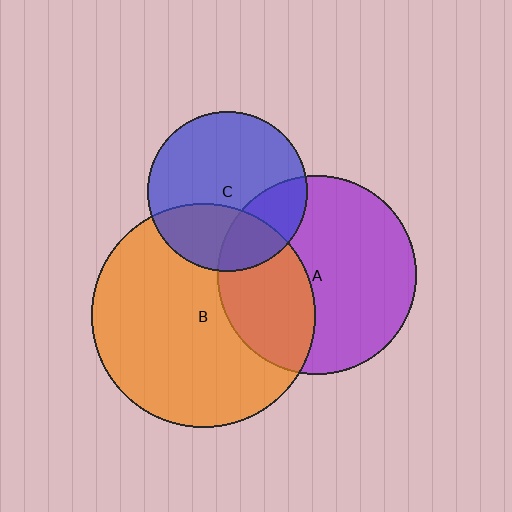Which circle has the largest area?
Circle B (orange).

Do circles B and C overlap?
Yes.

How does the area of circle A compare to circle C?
Approximately 1.5 times.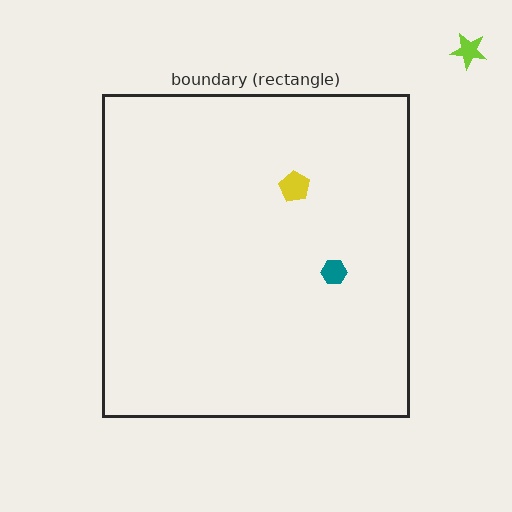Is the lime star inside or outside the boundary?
Outside.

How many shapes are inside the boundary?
2 inside, 1 outside.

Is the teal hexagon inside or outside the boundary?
Inside.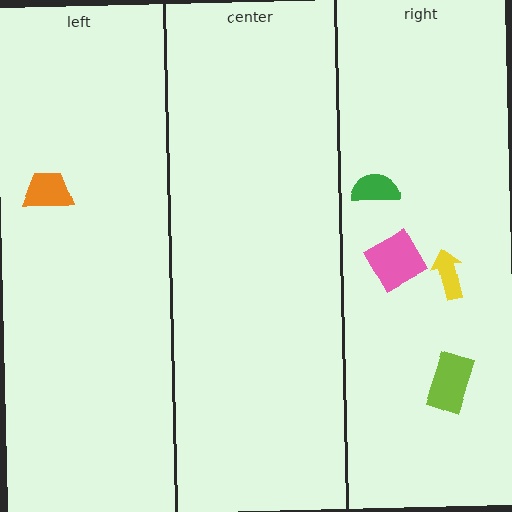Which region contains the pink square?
The right region.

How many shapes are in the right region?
4.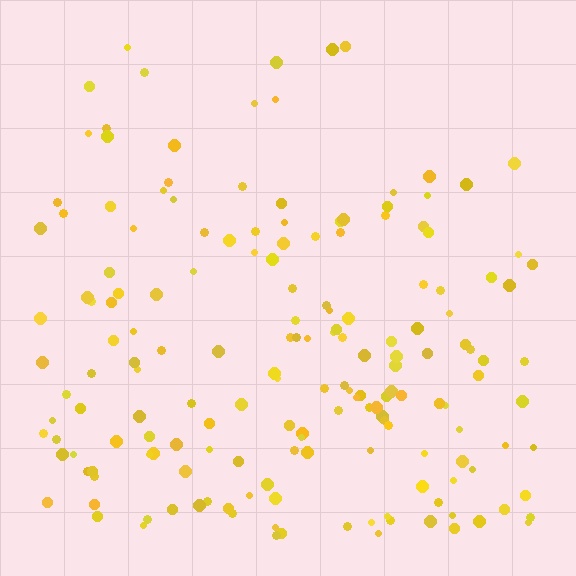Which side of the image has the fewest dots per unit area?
The top.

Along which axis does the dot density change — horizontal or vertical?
Vertical.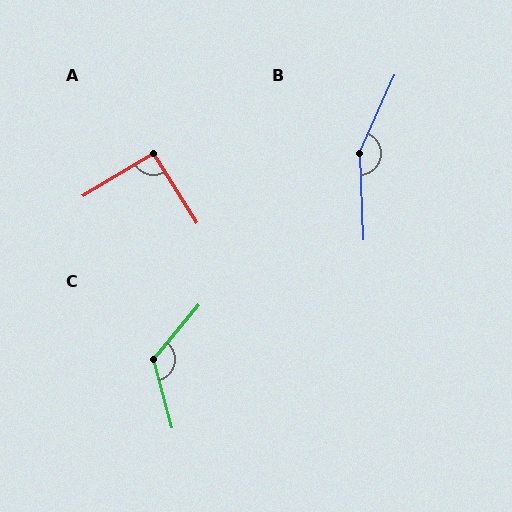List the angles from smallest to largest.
A (90°), C (125°), B (153°).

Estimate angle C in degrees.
Approximately 125 degrees.